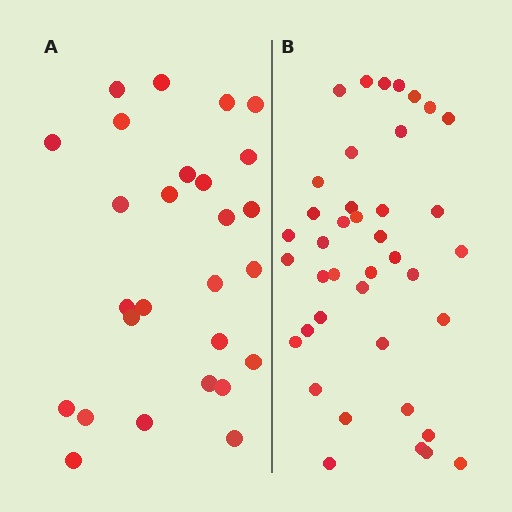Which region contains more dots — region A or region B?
Region B (the right region) has more dots.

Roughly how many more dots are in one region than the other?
Region B has approximately 15 more dots than region A.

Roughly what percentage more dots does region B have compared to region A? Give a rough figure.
About 50% more.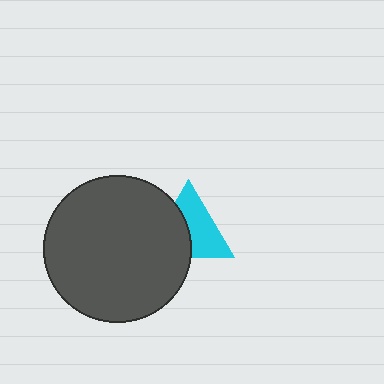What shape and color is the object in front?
The object in front is a dark gray circle.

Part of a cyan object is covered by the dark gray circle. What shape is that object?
It is a triangle.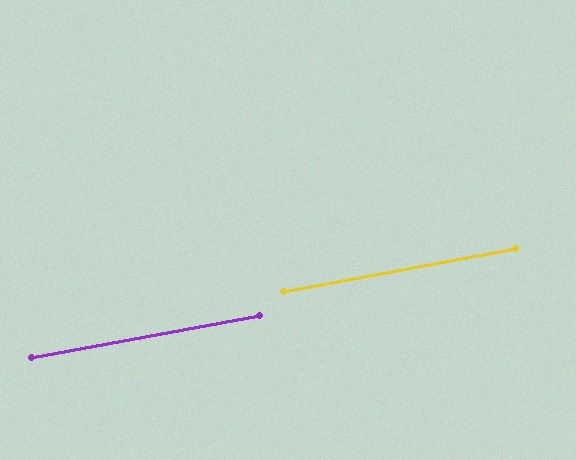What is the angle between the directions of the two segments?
Approximately 0 degrees.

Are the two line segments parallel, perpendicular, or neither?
Parallel — their directions differ by only 0.1°.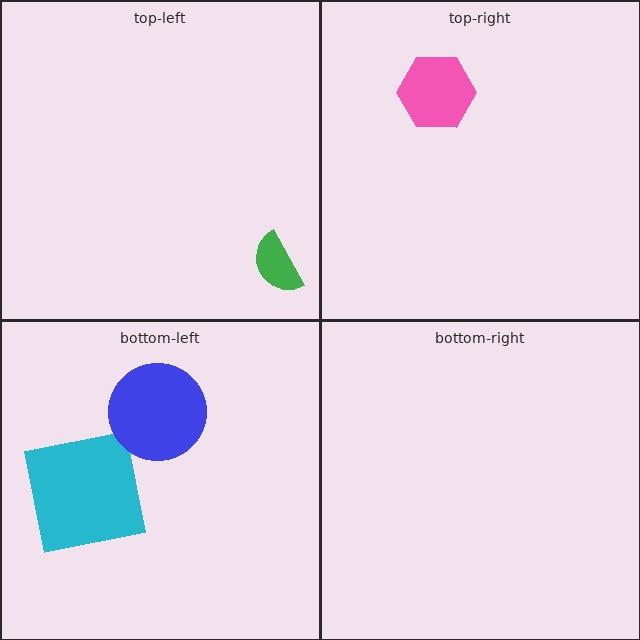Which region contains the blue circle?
The bottom-left region.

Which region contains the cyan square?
The bottom-left region.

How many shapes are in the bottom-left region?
2.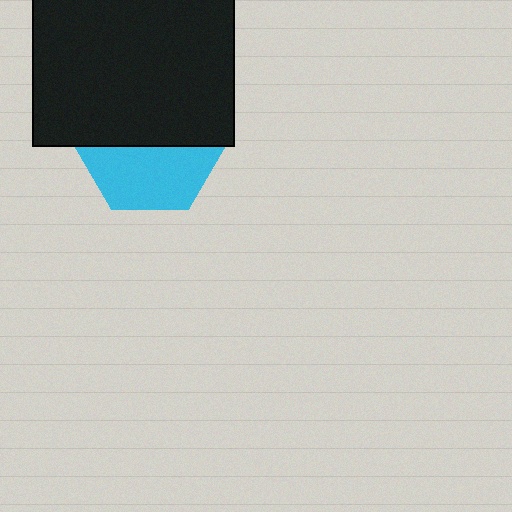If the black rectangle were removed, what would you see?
You would see the complete cyan hexagon.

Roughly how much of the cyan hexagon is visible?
About half of it is visible (roughly 45%).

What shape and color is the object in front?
The object in front is a black rectangle.